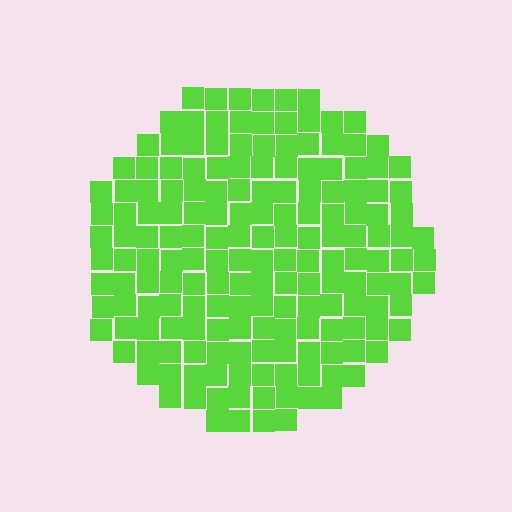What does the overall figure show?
The overall figure shows a circle.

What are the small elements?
The small elements are squares.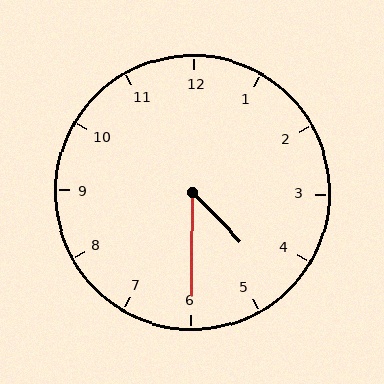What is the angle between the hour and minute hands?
Approximately 45 degrees.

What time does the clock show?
4:30.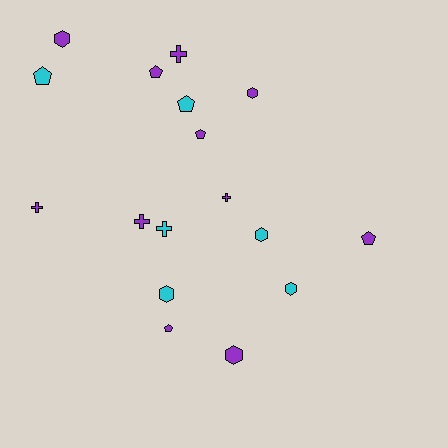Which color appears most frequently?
Purple, with 11 objects.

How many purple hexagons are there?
There are 3 purple hexagons.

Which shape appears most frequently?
Pentagon, with 6 objects.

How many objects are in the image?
There are 17 objects.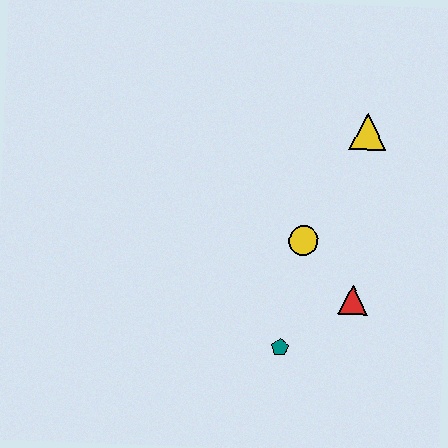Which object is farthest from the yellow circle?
The yellow triangle is farthest from the yellow circle.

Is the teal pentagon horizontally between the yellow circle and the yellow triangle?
No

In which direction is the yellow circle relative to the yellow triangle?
The yellow circle is below the yellow triangle.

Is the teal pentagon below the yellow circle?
Yes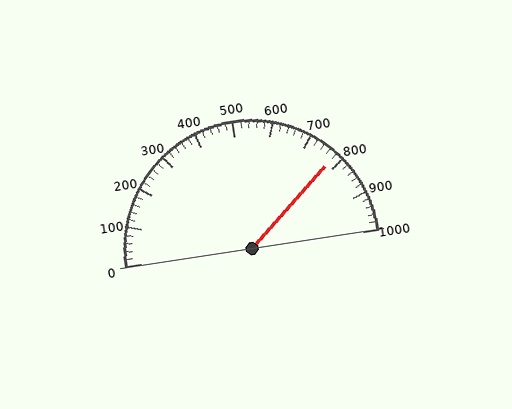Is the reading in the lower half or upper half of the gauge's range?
The reading is in the upper half of the range (0 to 1000).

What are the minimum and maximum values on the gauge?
The gauge ranges from 0 to 1000.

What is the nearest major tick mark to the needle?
The nearest major tick mark is 800.